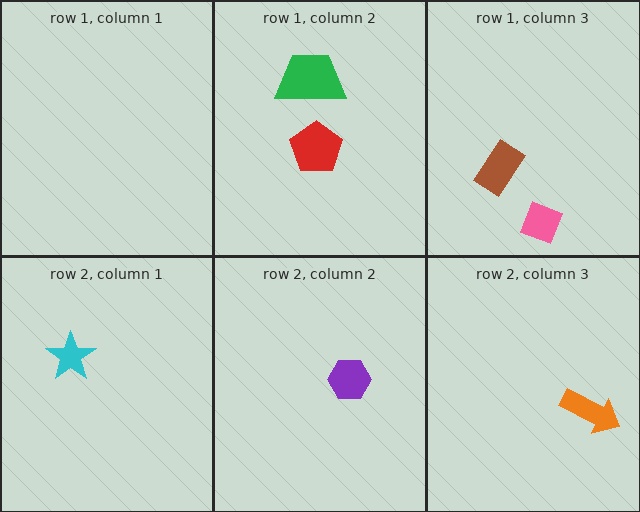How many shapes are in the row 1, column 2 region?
2.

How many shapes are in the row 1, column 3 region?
2.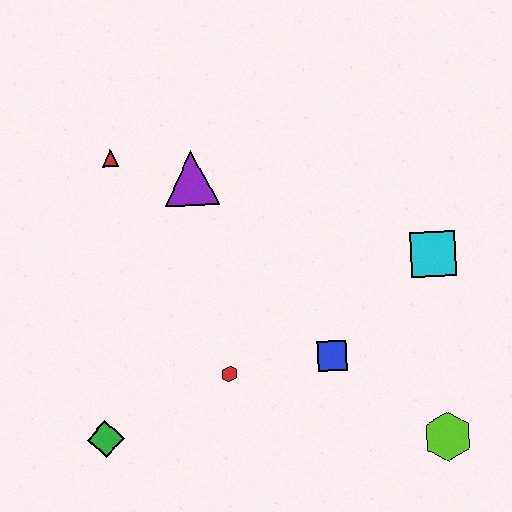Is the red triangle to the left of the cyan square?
Yes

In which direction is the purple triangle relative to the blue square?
The purple triangle is above the blue square.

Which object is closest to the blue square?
The red hexagon is closest to the blue square.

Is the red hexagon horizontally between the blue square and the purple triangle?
Yes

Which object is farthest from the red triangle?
The lime hexagon is farthest from the red triangle.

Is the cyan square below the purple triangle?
Yes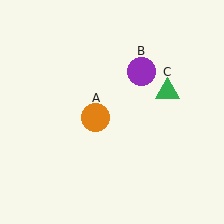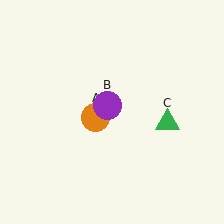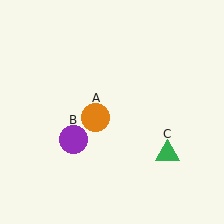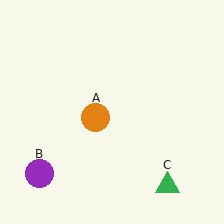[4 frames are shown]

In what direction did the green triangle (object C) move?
The green triangle (object C) moved down.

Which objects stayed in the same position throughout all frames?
Orange circle (object A) remained stationary.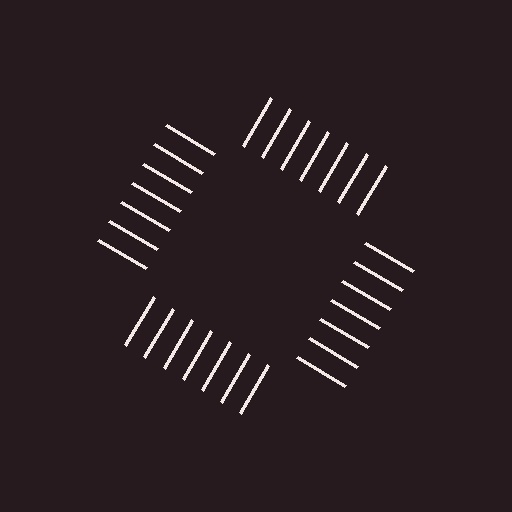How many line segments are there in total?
28 — 7 along each of the 4 edges.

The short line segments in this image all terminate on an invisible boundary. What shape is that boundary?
An illusory square — the line segments terminate on its edges but no continuous stroke is drawn.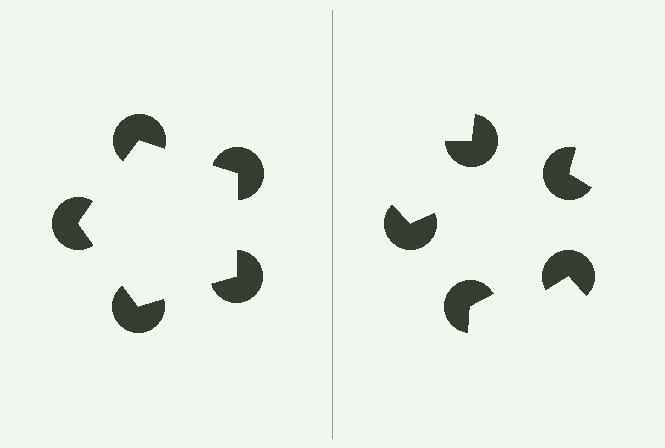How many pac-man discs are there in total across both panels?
10 — 5 on each side.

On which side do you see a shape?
An illusory pentagon appears on the left side. On the right side the wedge cuts are rotated, so no coherent shape forms.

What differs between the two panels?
The pac-man discs are positioned identically on both sides; only the wedge orientations differ. On the left they align to a pentagon; on the right they are misaligned.